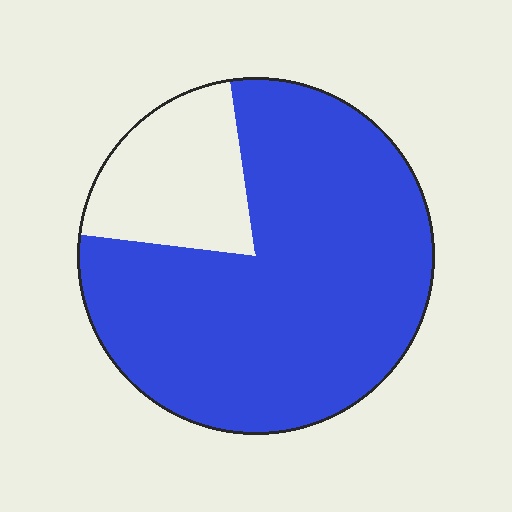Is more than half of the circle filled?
Yes.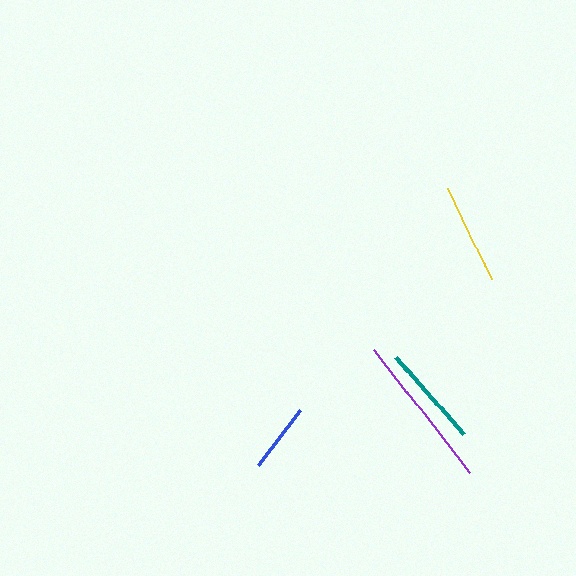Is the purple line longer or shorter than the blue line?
The purple line is longer than the blue line.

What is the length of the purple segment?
The purple segment is approximately 156 pixels long.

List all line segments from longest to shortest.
From longest to shortest: purple, teal, yellow, blue.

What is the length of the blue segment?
The blue segment is approximately 69 pixels long.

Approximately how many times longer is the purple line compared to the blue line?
The purple line is approximately 2.3 times the length of the blue line.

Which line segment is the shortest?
The blue line is the shortest at approximately 69 pixels.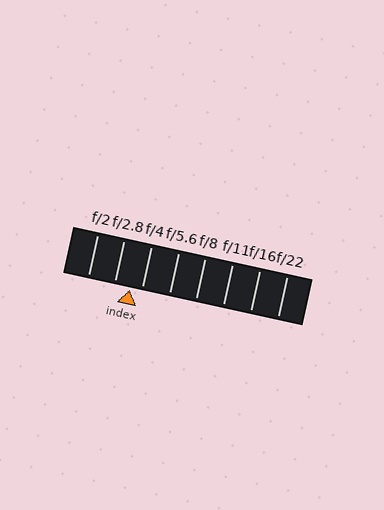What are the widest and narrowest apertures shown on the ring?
The widest aperture shown is f/2 and the narrowest is f/22.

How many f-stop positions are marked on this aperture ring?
There are 8 f-stop positions marked.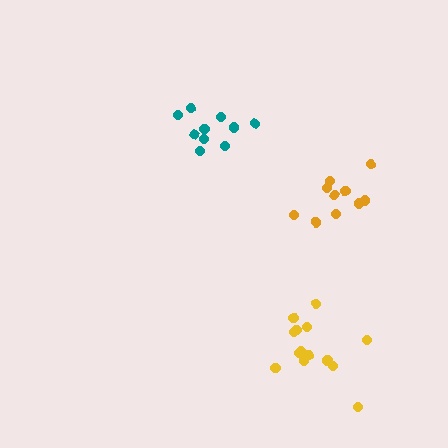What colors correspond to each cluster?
The clusters are colored: yellow, teal, orange.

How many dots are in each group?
Group 1: 15 dots, Group 2: 10 dots, Group 3: 10 dots (35 total).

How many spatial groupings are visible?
There are 3 spatial groupings.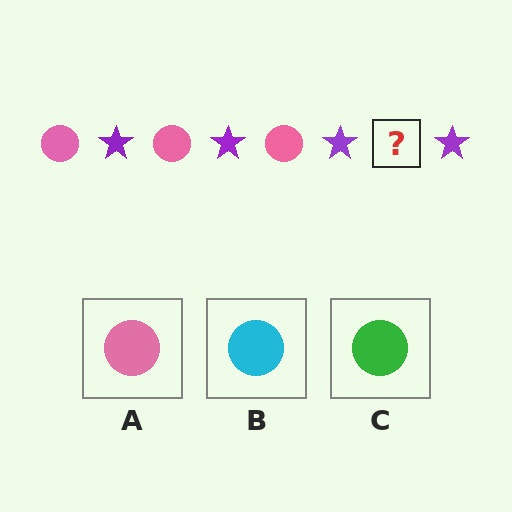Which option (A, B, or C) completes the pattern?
A.